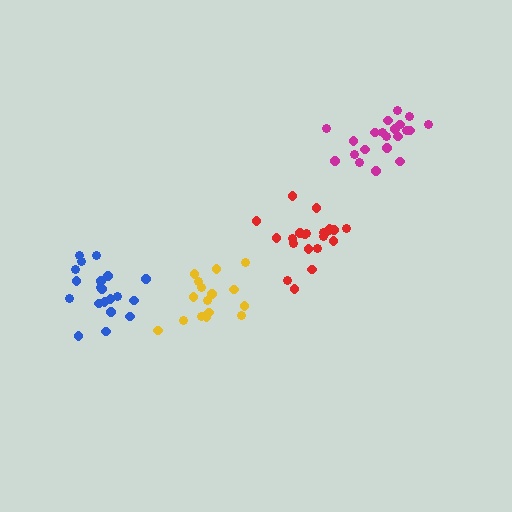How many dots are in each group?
Group 1: 17 dots, Group 2: 21 dots, Group 3: 21 dots, Group 4: 20 dots (79 total).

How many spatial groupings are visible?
There are 4 spatial groupings.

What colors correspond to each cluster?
The clusters are colored: yellow, magenta, red, blue.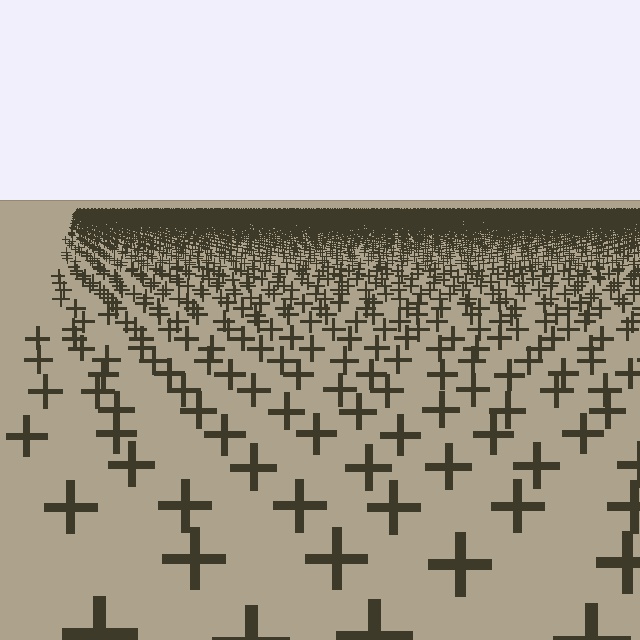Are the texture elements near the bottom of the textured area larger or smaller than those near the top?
Larger. Near the bottom, elements are closer to the viewer and appear at a bigger on-screen size.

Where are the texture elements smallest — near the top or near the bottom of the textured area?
Near the top.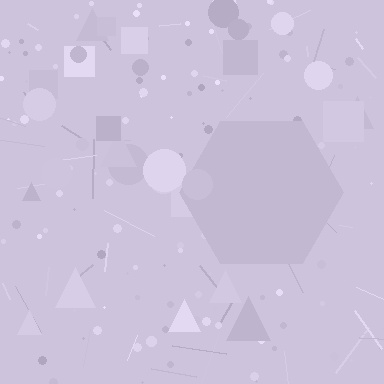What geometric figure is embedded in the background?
A hexagon is embedded in the background.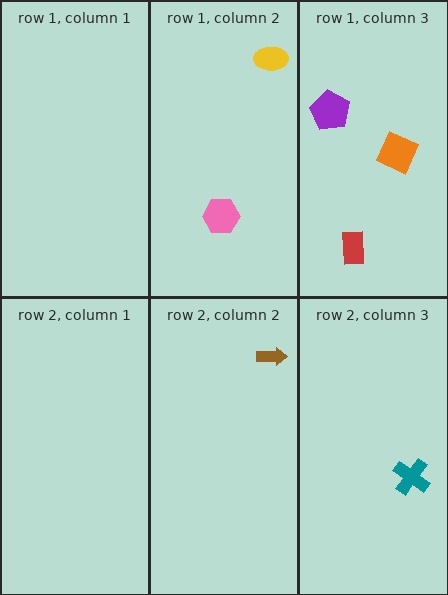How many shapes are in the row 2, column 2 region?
1.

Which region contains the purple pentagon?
The row 1, column 3 region.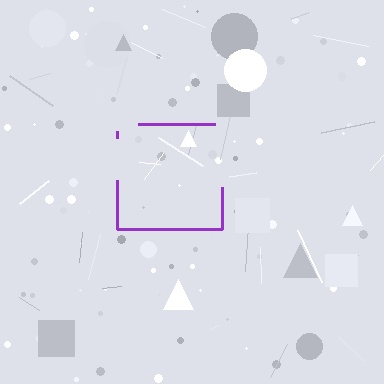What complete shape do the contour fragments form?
The contour fragments form a square.